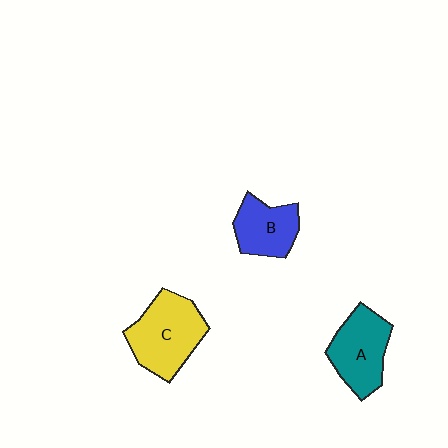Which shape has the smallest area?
Shape B (blue).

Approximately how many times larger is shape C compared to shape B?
Approximately 1.5 times.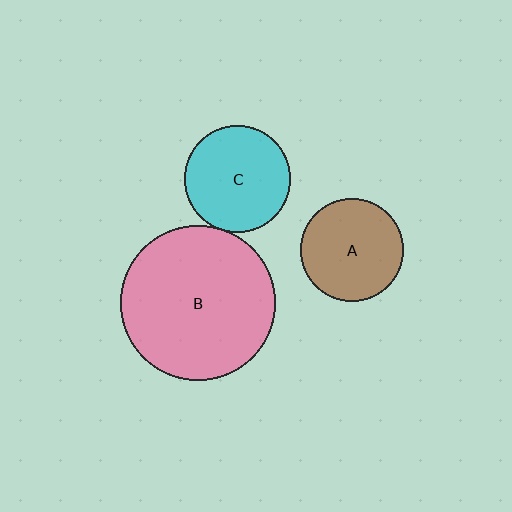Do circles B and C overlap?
Yes.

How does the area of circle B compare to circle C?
Approximately 2.1 times.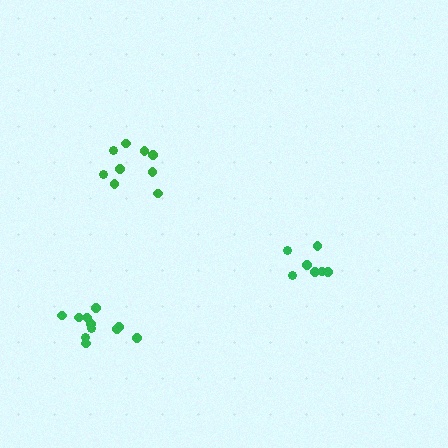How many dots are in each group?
Group 1: 11 dots, Group 2: 7 dots, Group 3: 9 dots (27 total).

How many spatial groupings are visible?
There are 3 spatial groupings.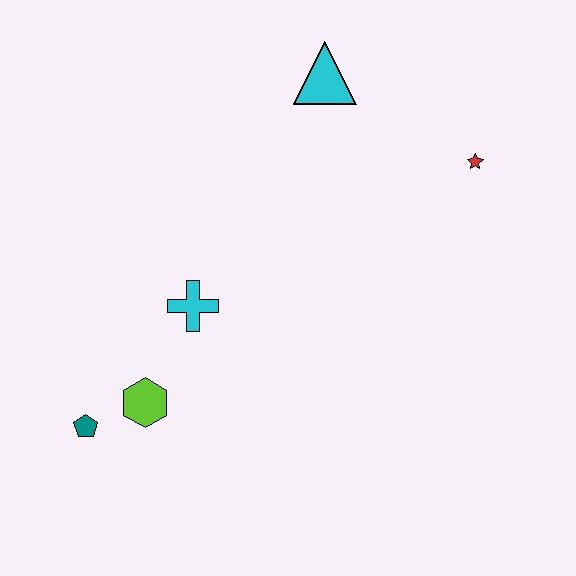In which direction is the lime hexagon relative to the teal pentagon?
The lime hexagon is to the right of the teal pentagon.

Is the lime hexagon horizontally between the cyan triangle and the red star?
No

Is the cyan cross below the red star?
Yes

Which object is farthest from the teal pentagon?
The red star is farthest from the teal pentagon.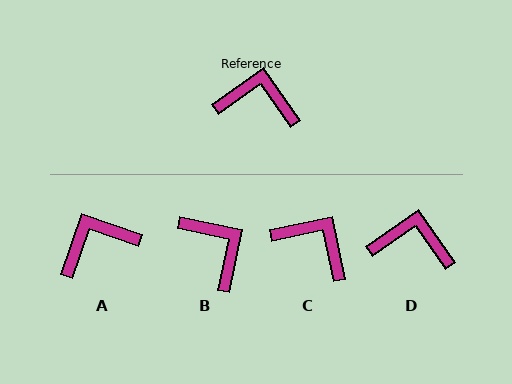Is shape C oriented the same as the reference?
No, it is off by about 23 degrees.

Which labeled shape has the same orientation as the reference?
D.